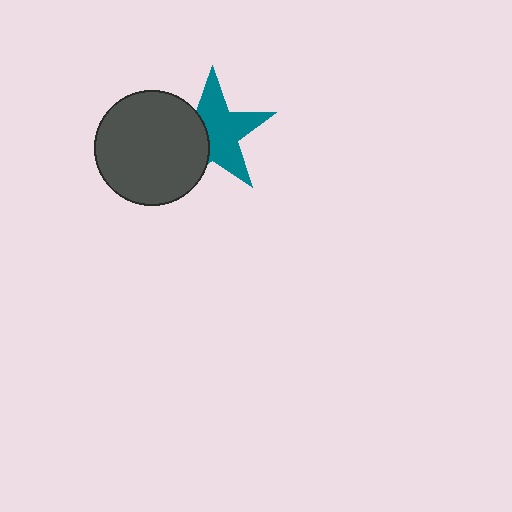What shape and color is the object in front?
The object in front is a dark gray circle.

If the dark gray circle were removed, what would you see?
You would see the complete teal star.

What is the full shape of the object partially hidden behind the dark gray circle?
The partially hidden object is a teal star.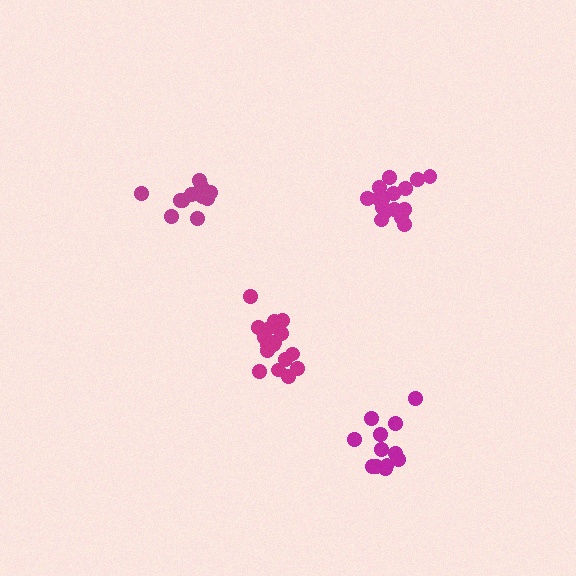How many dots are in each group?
Group 1: 16 dots, Group 2: 12 dots, Group 3: 12 dots, Group 4: 17 dots (57 total).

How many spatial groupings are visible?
There are 4 spatial groupings.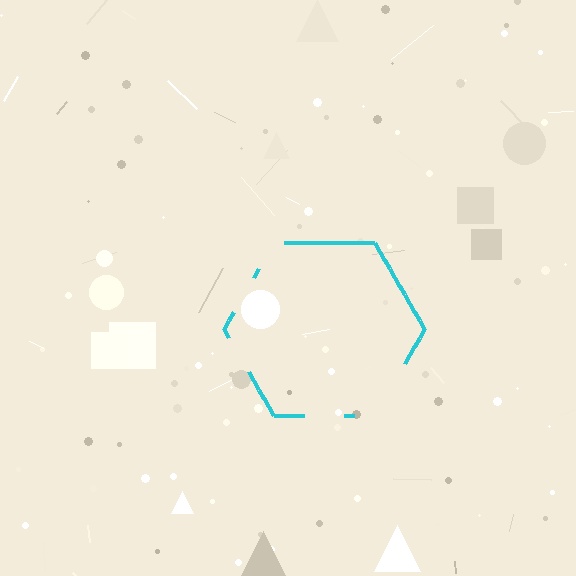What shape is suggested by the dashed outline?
The dashed outline suggests a hexagon.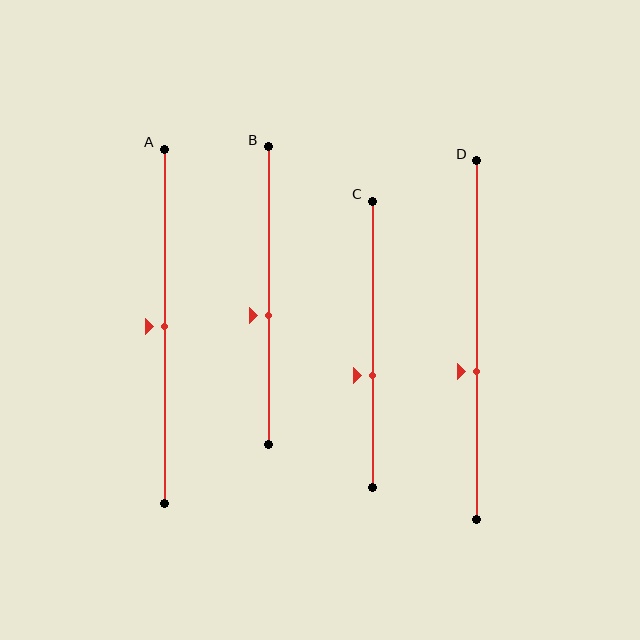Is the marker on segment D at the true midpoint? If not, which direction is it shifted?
No, the marker on segment D is shifted downward by about 9% of the segment length.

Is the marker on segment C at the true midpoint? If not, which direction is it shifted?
No, the marker on segment C is shifted downward by about 11% of the segment length.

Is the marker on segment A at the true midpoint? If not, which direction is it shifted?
Yes, the marker on segment A is at the true midpoint.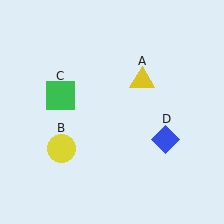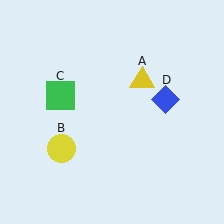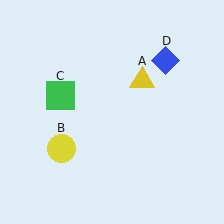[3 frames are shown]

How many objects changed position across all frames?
1 object changed position: blue diamond (object D).